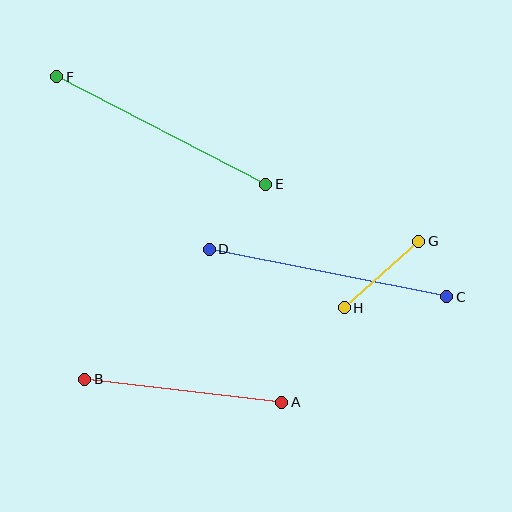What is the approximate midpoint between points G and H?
The midpoint is at approximately (382, 274) pixels.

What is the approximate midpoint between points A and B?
The midpoint is at approximately (183, 391) pixels.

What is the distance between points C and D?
The distance is approximately 242 pixels.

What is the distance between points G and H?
The distance is approximately 100 pixels.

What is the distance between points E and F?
The distance is approximately 235 pixels.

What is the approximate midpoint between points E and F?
The midpoint is at approximately (161, 131) pixels.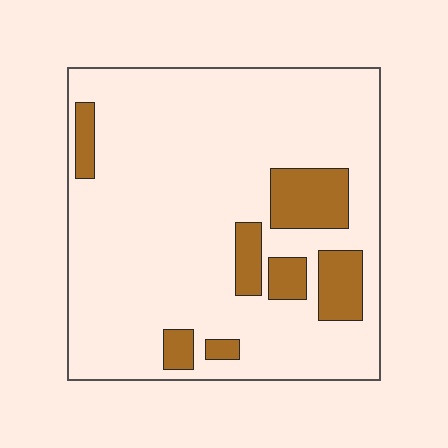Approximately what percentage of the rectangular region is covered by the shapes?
Approximately 15%.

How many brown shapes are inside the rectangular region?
7.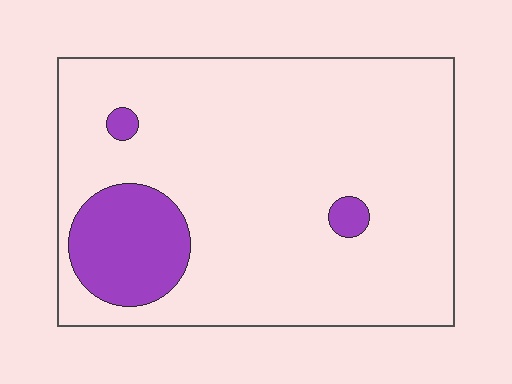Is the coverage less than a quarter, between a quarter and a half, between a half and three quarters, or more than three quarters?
Less than a quarter.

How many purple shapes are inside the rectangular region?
3.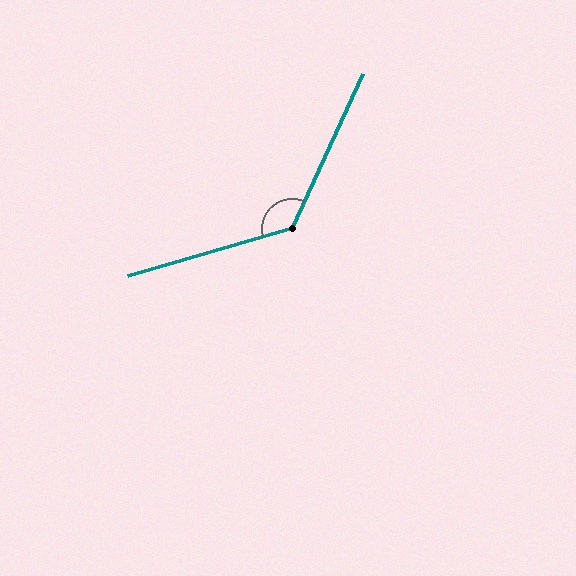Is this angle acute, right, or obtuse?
It is obtuse.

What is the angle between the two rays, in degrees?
Approximately 131 degrees.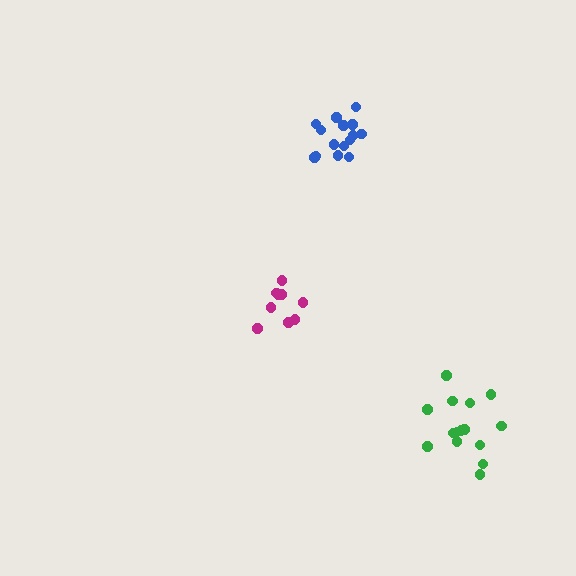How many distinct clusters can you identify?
There are 3 distinct clusters.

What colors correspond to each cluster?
The clusters are colored: magenta, green, blue.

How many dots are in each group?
Group 1: 9 dots, Group 2: 15 dots, Group 3: 15 dots (39 total).